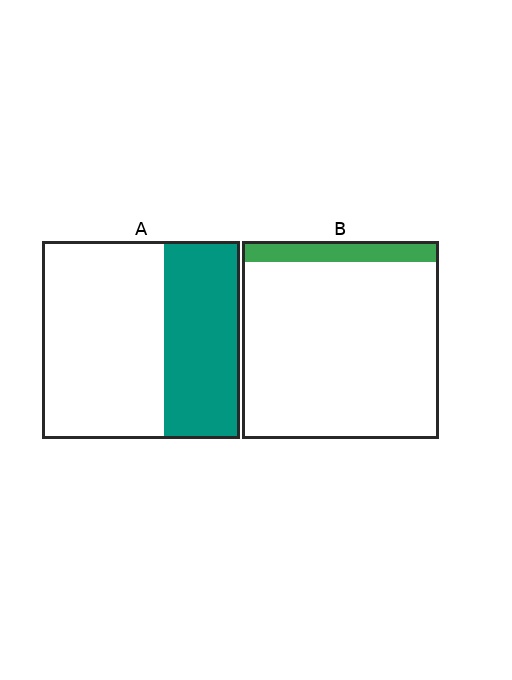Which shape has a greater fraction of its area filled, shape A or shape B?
Shape A.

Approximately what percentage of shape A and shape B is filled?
A is approximately 40% and B is approximately 10%.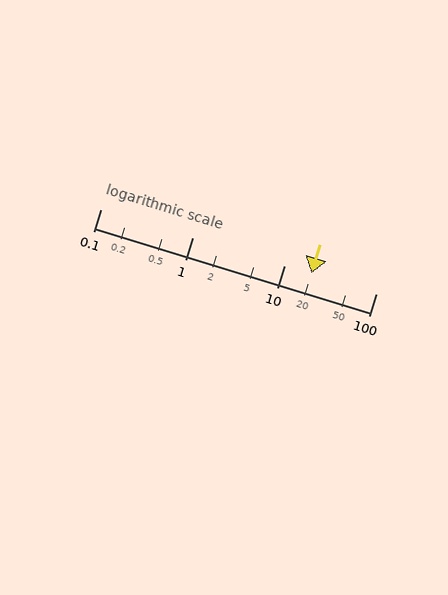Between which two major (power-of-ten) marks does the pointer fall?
The pointer is between 10 and 100.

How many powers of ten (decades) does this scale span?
The scale spans 3 decades, from 0.1 to 100.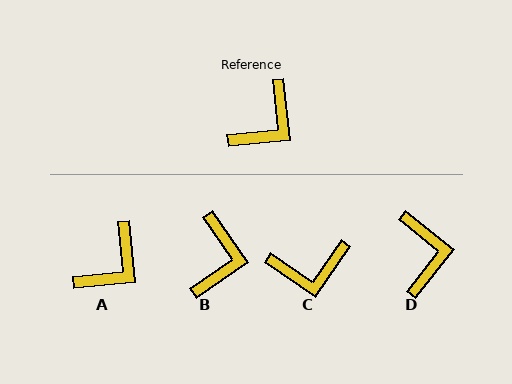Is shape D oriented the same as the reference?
No, it is off by about 46 degrees.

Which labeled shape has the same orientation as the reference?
A.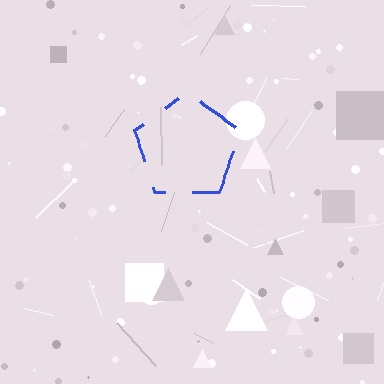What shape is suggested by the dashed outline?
The dashed outline suggests a pentagon.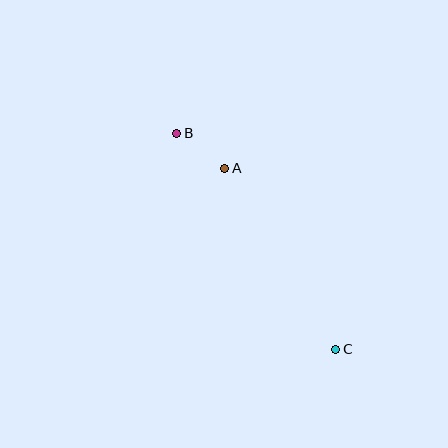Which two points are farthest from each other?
Points B and C are farthest from each other.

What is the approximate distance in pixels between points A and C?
The distance between A and C is approximately 212 pixels.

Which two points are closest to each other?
Points A and B are closest to each other.